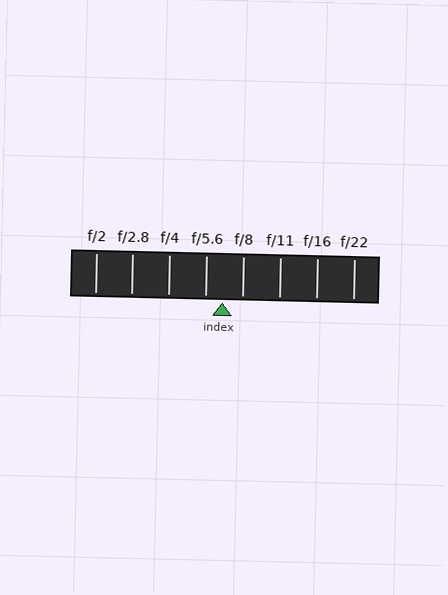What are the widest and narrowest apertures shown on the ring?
The widest aperture shown is f/2 and the narrowest is f/22.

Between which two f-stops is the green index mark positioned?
The index mark is between f/5.6 and f/8.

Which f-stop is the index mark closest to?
The index mark is closest to f/5.6.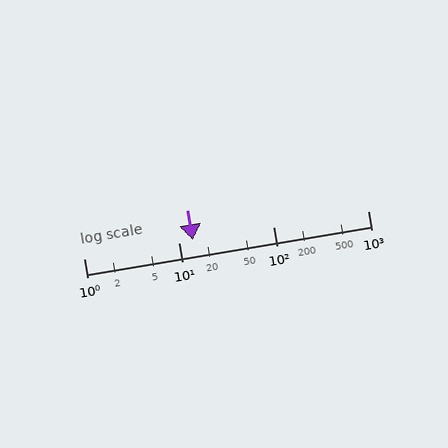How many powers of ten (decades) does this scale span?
The scale spans 3 decades, from 1 to 1000.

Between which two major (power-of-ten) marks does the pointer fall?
The pointer is between 10 and 100.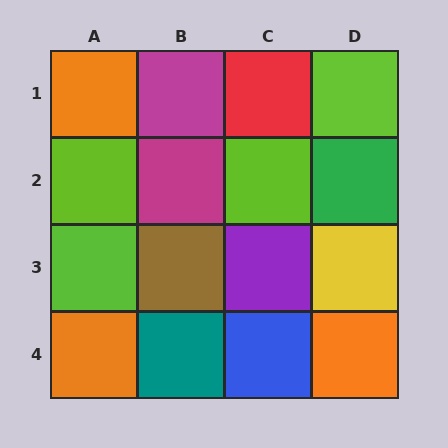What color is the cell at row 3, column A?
Lime.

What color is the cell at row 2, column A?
Lime.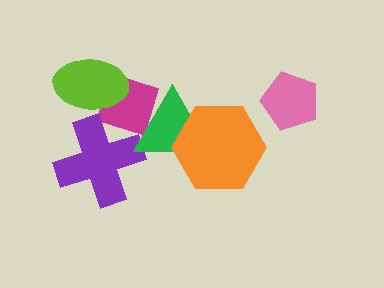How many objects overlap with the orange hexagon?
1 object overlaps with the orange hexagon.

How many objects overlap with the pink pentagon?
0 objects overlap with the pink pentagon.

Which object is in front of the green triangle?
The orange hexagon is in front of the green triangle.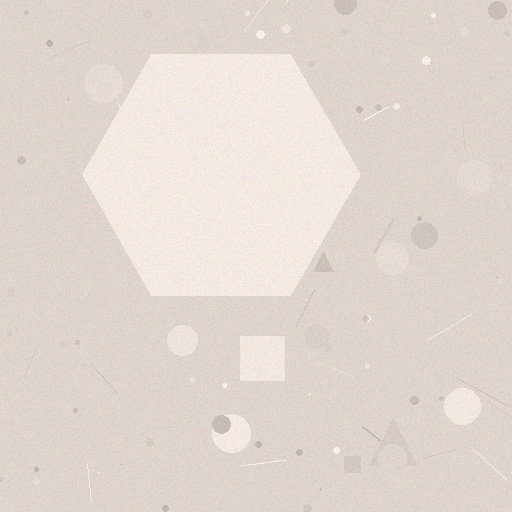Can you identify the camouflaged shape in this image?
The camouflaged shape is a hexagon.